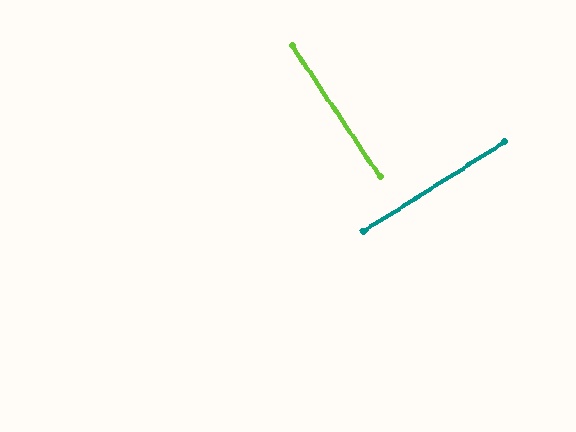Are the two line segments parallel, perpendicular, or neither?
Perpendicular — they meet at approximately 89°.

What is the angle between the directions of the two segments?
Approximately 89 degrees.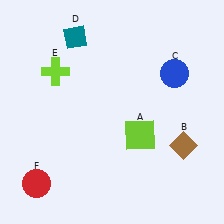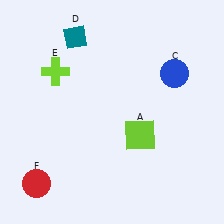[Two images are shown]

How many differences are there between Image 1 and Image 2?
There is 1 difference between the two images.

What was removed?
The brown diamond (B) was removed in Image 2.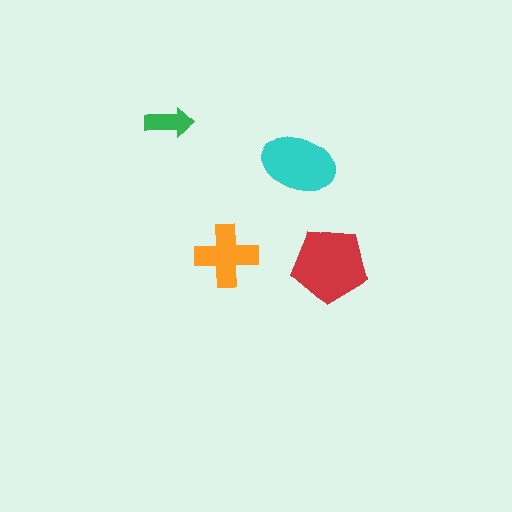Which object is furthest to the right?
The red pentagon is rightmost.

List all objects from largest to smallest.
The red pentagon, the cyan ellipse, the orange cross, the green arrow.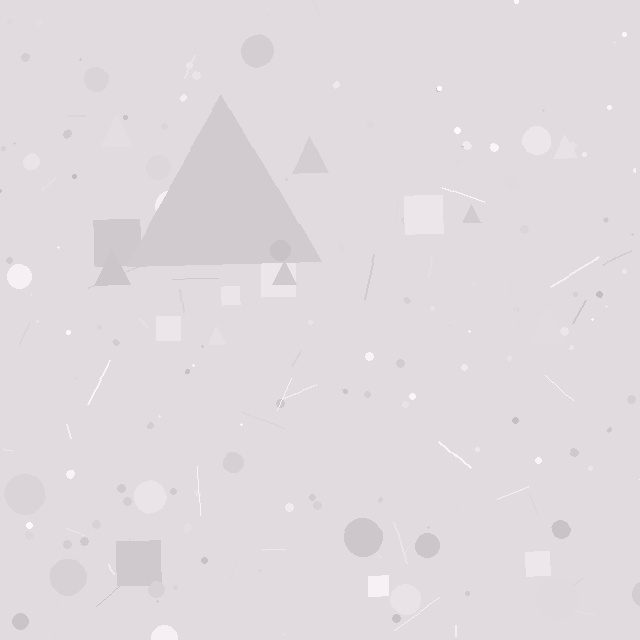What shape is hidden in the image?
A triangle is hidden in the image.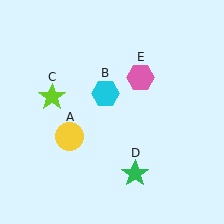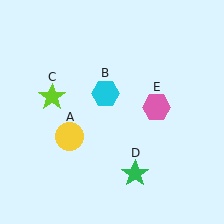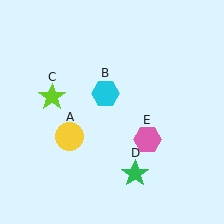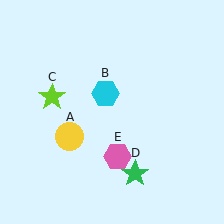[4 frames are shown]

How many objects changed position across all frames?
1 object changed position: pink hexagon (object E).